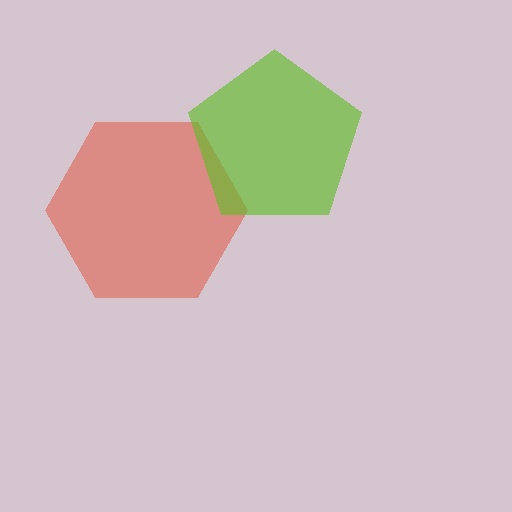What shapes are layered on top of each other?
The layered shapes are: a red hexagon, a lime pentagon.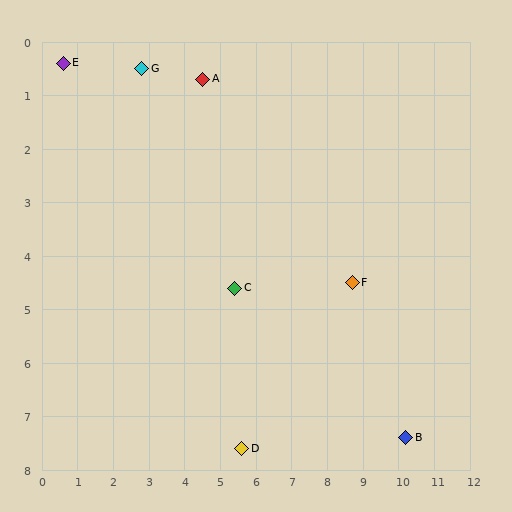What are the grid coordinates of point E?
Point E is at approximately (0.6, 0.4).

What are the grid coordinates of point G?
Point G is at approximately (2.8, 0.5).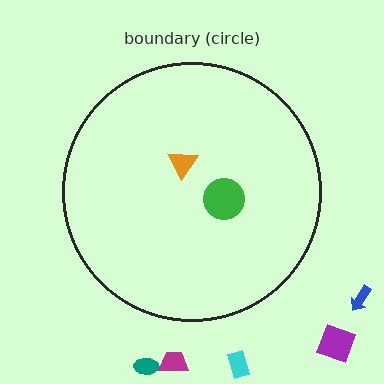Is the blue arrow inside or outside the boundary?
Outside.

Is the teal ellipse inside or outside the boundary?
Outside.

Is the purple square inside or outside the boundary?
Outside.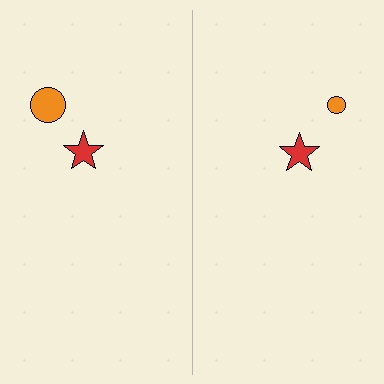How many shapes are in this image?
There are 4 shapes in this image.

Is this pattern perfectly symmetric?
No, the pattern is not perfectly symmetric. The orange circle on the right side has a different size than its mirror counterpart.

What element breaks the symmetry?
The orange circle on the right side has a different size than its mirror counterpart.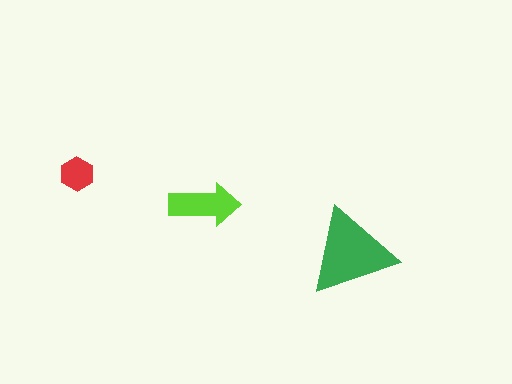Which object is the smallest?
The red hexagon.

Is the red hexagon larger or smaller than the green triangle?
Smaller.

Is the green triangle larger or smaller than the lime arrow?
Larger.